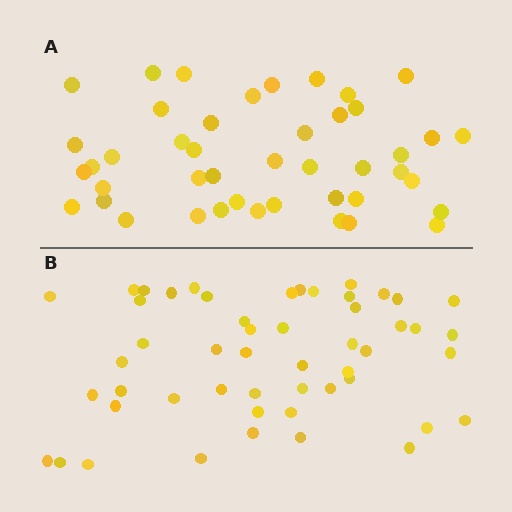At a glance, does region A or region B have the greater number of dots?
Region B (the bottom region) has more dots.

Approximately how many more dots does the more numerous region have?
Region B has roughly 8 or so more dots than region A.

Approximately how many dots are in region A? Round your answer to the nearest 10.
About 40 dots. (The exact count is 44, which rounds to 40.)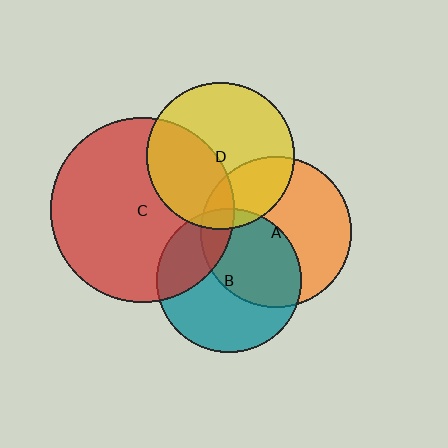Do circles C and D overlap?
Yes.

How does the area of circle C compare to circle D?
Approximately 1.6 times.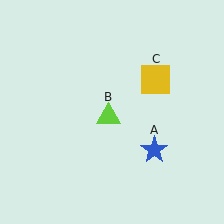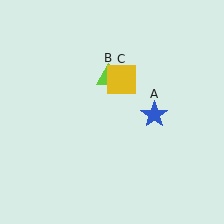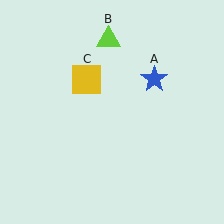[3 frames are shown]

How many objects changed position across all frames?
3 objects changed position: blue star (object A), lime triangle (object B), yellow square (object C).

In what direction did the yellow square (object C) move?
The yellow square (object C) moved left.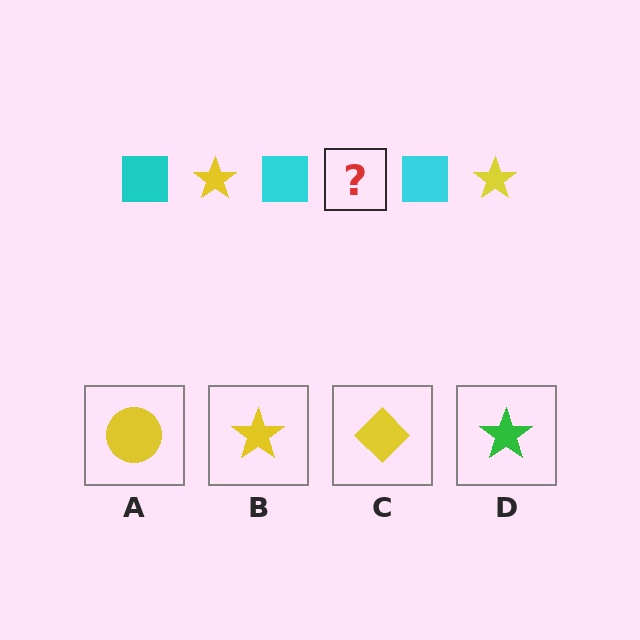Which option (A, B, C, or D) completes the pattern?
B.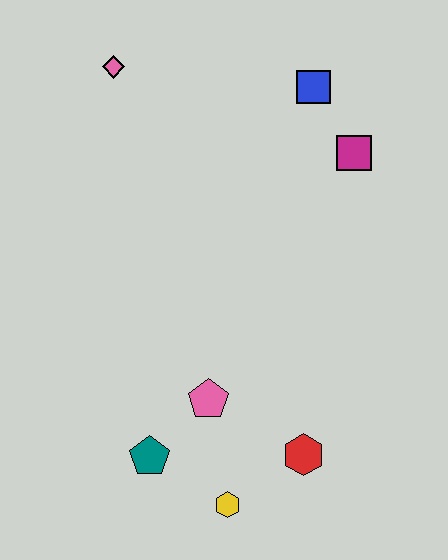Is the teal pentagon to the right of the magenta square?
No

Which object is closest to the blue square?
The magenta square is closest to the blue square.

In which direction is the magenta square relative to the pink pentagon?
The magenta square is above the pink pentagon.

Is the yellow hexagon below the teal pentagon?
Yes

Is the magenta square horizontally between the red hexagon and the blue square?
No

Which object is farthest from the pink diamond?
The yellow hexagon is farthest from the pink diamond.